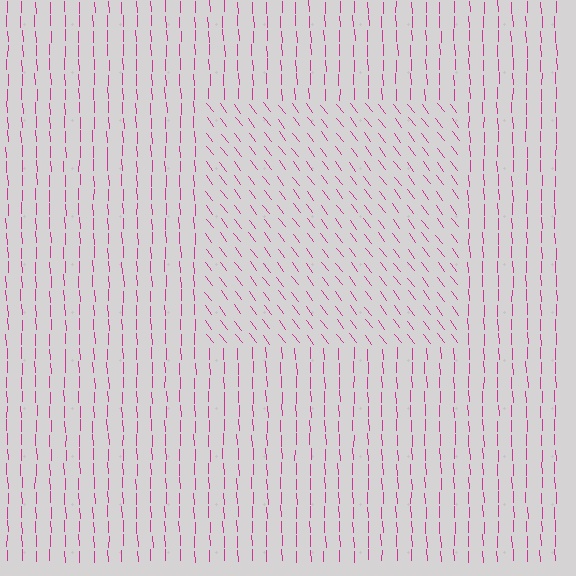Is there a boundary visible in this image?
Yes, there is a texture boundary formed by a change in line orientation.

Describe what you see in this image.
The image is filled with small magenta line segments. A rectangle region in the image has lines oriented differently from the surrounding lines, creating a visible texture boundary.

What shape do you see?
I see a rectangle.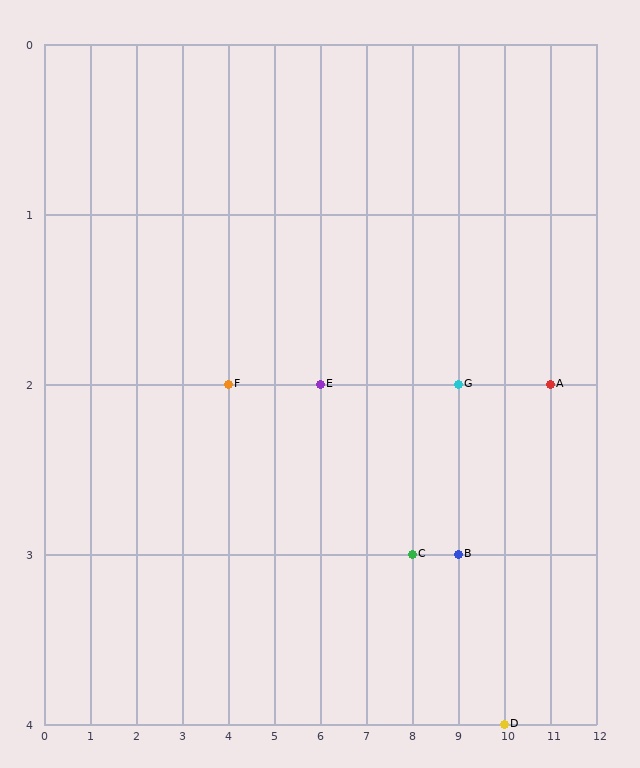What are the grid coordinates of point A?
Point A is at grid coordinates (11, 2).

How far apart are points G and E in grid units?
Points G and E are 3 columns apart.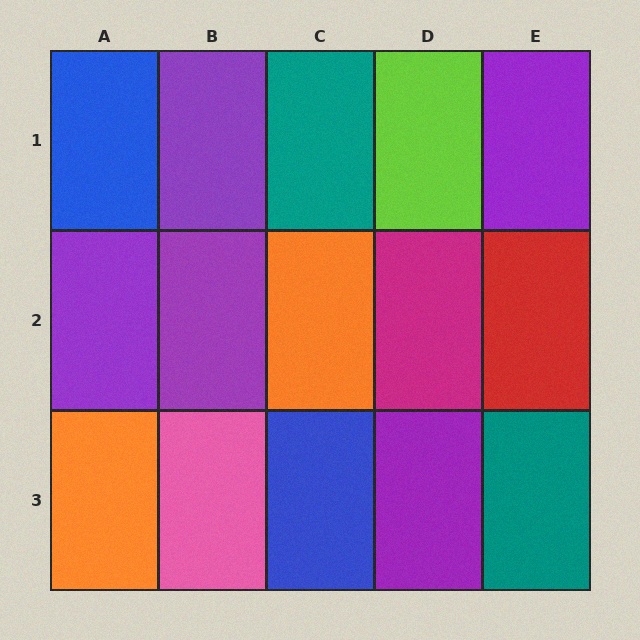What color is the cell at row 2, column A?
Purple.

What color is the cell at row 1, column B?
Purple.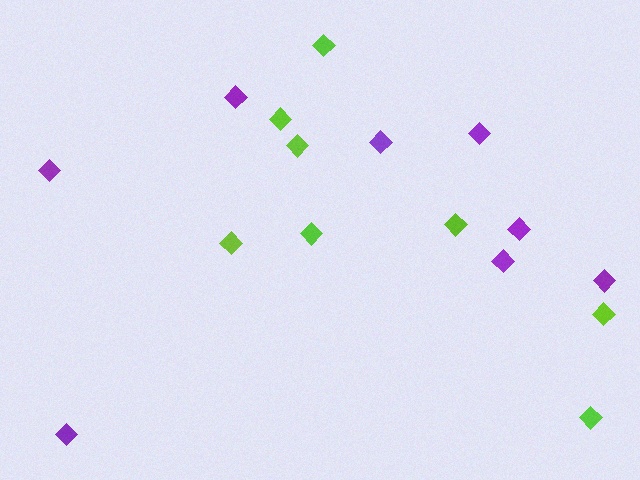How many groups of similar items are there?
There are 2 groups: one group of lime diamonds (8) and one group of purple diamonds (8).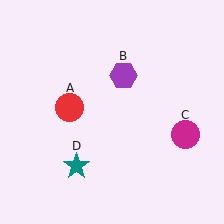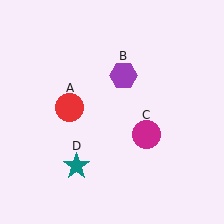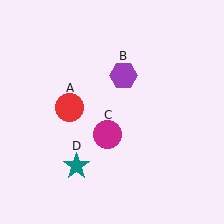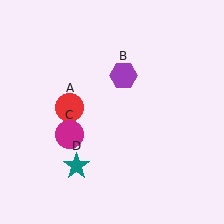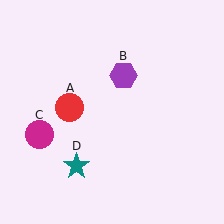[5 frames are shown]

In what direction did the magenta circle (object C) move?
The magenta circle (object C) moved left.